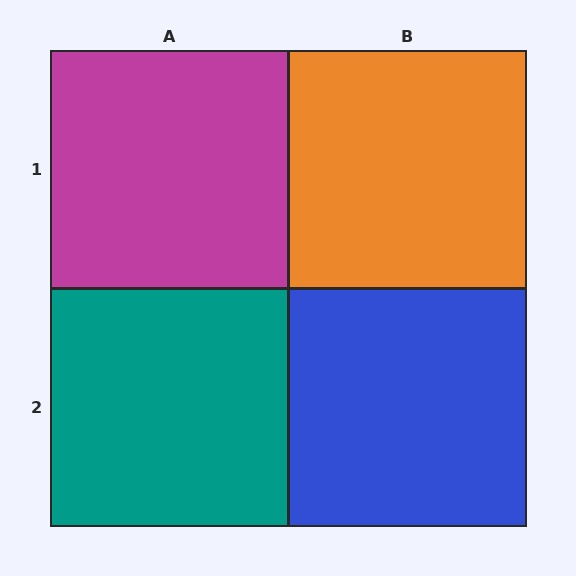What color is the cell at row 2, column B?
Blue.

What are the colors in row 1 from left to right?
Magenta, orange.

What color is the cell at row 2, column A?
Teal.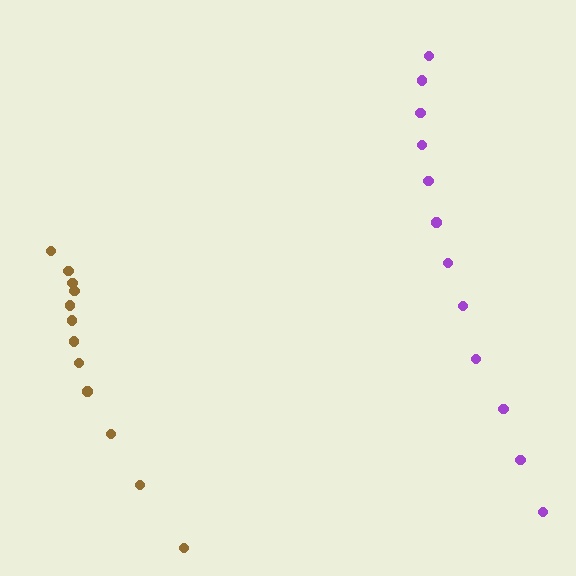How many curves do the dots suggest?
There are 2 distinct paths.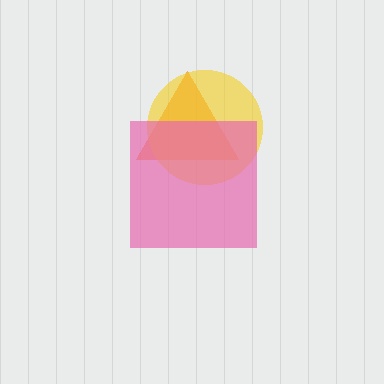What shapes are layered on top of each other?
The layered shapes are: an orange triangle, a yellow circle, a pink square.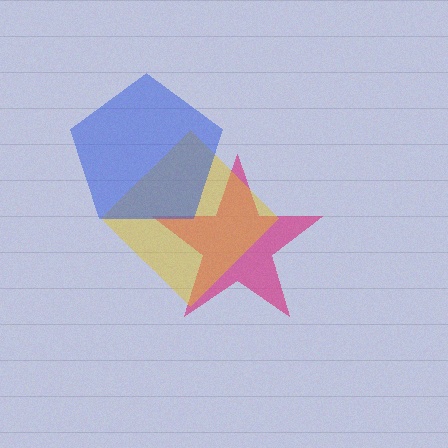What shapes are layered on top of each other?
The layered shapes are: a magenta star, a yellow diamond, a blue pentagon.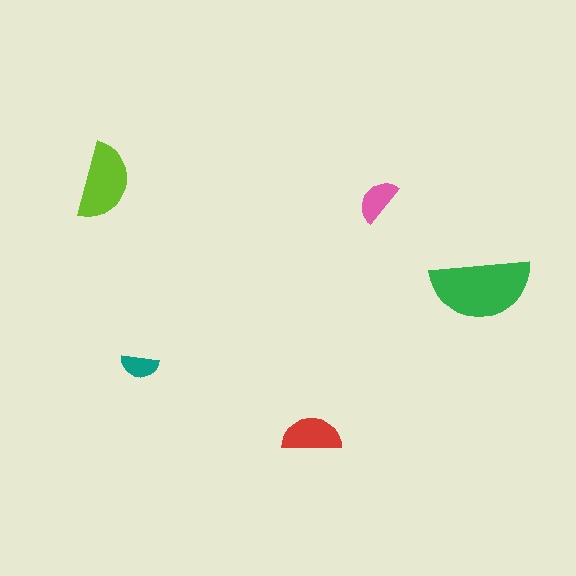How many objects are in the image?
There are 5 objects in the image.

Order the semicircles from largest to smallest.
the green one, the lime one, the red one, the pink one, the teal one.